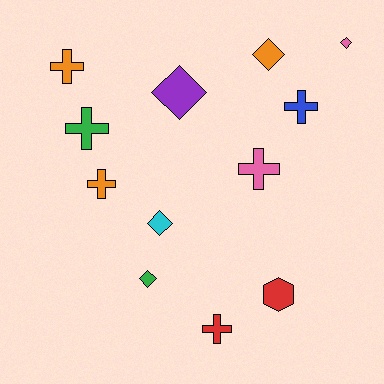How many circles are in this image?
There are no circles.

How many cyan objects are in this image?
There is 1 cyan object.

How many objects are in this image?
There are 12 objects.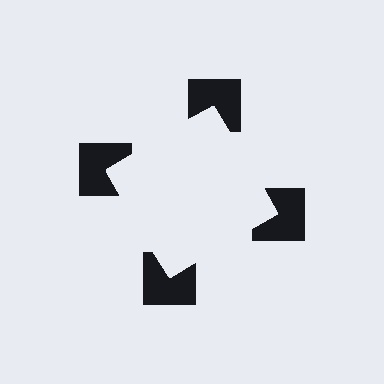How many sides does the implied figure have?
4 sides.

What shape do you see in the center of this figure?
An illusory square — its edges are inferred from the aligned wedge cuts in the notched squares, not physically drawn.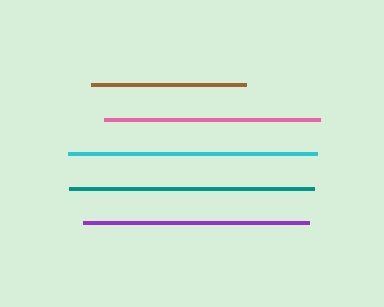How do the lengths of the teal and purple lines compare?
The teal and purple lines are approximately the same length.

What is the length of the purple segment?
The purple segment is approximately 226 pixels long.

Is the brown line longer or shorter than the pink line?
The pink line is longer than the brown line.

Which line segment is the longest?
The cyan line is the longest at approximately 249 pixels.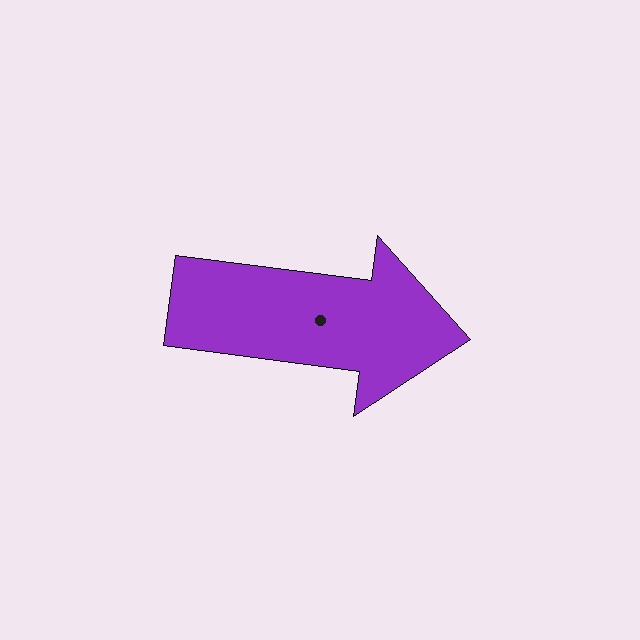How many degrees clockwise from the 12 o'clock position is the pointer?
Approximately 97 degrees.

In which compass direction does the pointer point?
East.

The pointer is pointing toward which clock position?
Roughly 3 o'clock.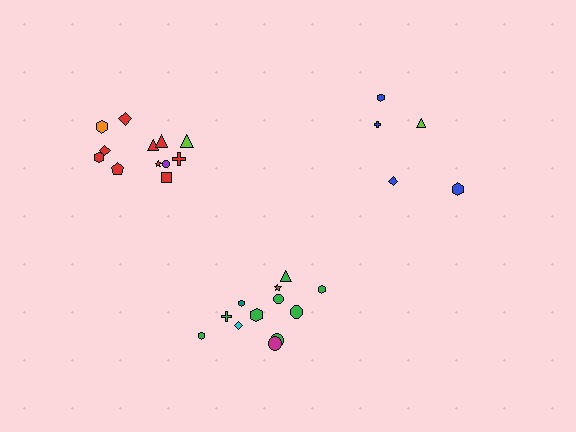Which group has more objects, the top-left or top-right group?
The top-left group.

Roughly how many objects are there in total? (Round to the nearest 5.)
Roughly 30 objects in total.